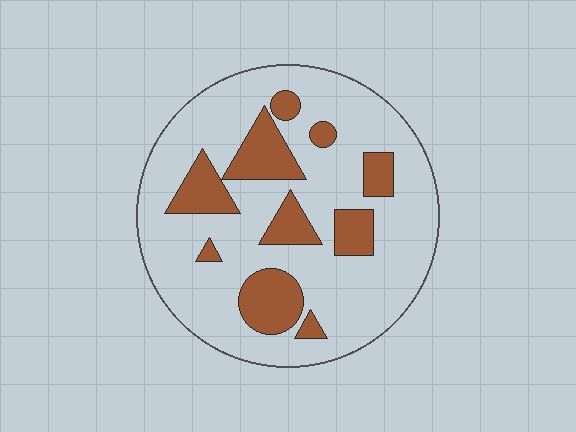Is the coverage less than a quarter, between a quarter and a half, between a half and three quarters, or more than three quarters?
Less than a quarter.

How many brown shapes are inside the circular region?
10.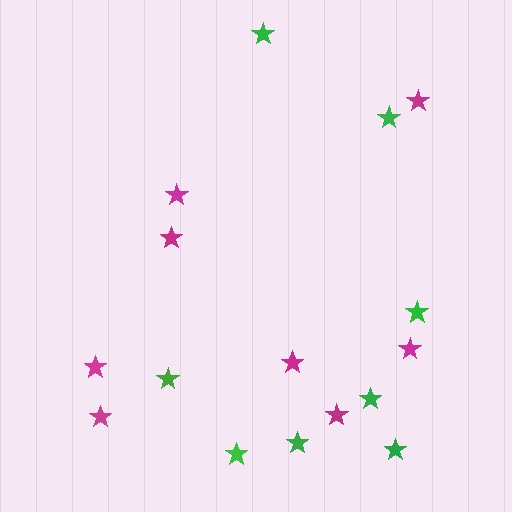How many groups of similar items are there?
There are 2 groups: one group of green stars (8) and one group of magenta stars (8).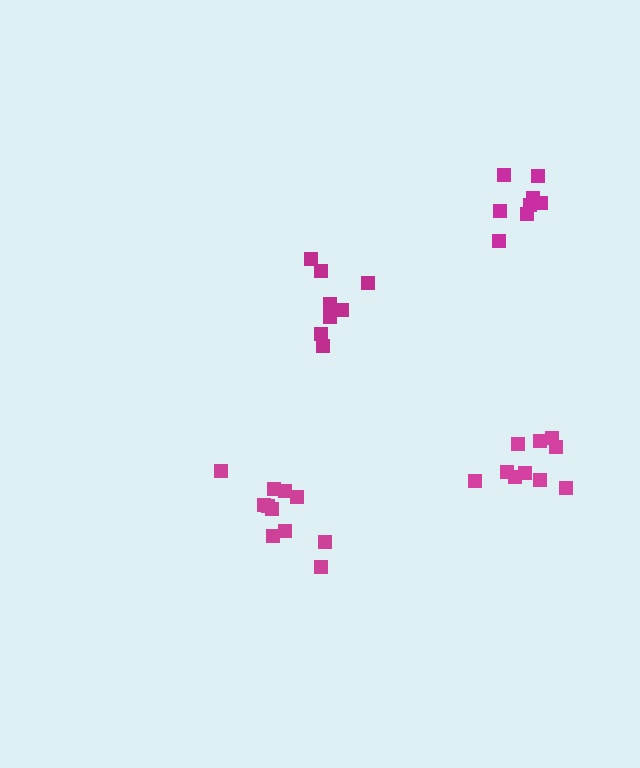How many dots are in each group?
Group 1: 8 dots, Group 2: 10 dots, Group 3: 11 dots, Group 4: 8 dots (37 total).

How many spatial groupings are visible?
There are 4 spatial groupings.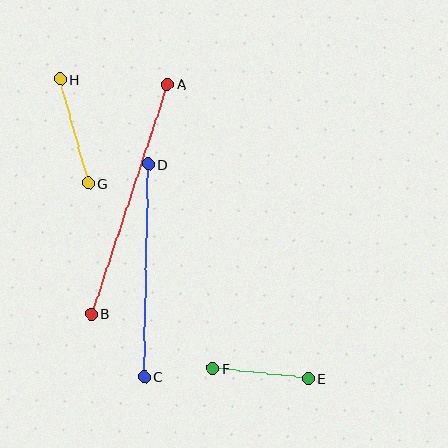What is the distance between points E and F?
The distance is approximately 96 pixels.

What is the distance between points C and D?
The distance is approximately 212 pixels.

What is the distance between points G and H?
The distance is approximately 108 pixels.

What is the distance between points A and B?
The distance is approximately 242 pixels.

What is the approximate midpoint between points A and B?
The midpoint is at approximately (129, 199) pixels.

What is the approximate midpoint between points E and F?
The midpoint is at approximately (260, 373) pixels.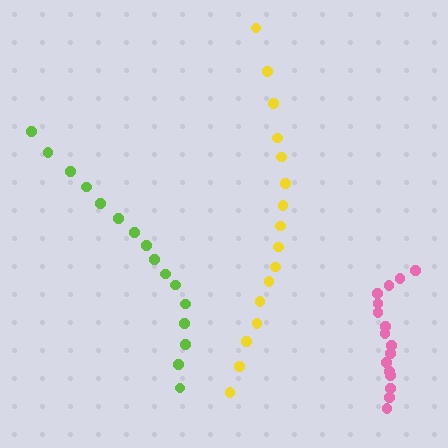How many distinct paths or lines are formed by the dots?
There are 3 distinct paths.